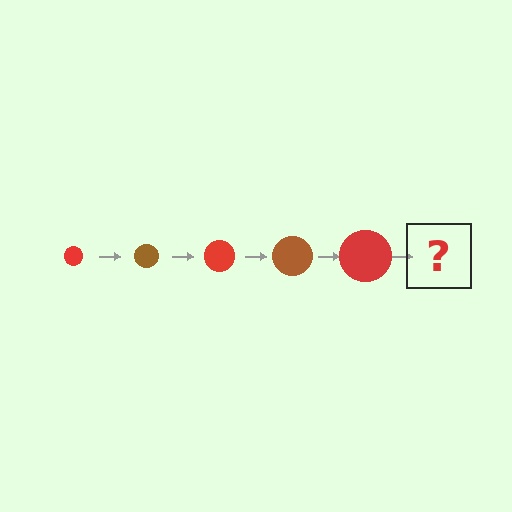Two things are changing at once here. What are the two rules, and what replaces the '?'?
The two rules are that the circle grows larger each step and the color cycles through red and brown. The '?' should be a brown circle, larger than the previous one.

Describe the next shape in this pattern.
It should be a brown circle, larger than the previous one.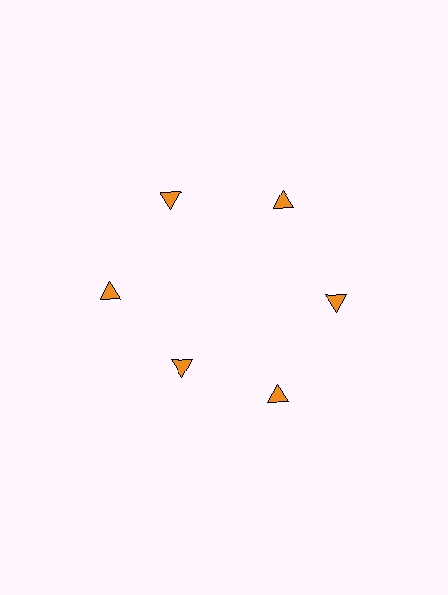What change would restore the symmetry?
The symmetry would be restored by moving it outward, back onto the ring so that all 6 triangles sit at equal angles and equal distance from the center.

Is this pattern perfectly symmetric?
No. The 6 orange triangles are arranged in a ring, but one element near the 7 o'clock position is pulled inward toward the center, breaking the 6-fold rotational symmetry.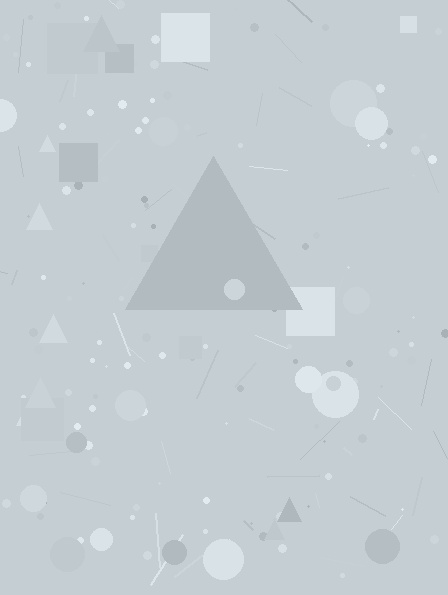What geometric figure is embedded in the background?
A triangle is embedded in the background.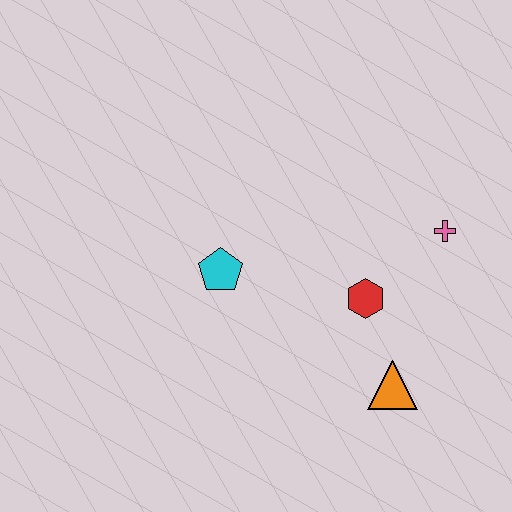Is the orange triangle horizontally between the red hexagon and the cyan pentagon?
No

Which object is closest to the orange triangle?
The red hexagon is closest to the orange triangle.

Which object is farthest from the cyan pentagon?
The pink cross is farthest from the cyan pentagon.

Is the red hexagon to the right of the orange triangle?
No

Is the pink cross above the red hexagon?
Yes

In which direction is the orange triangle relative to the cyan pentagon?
The orange triangle is to the right of the cyan pentagon.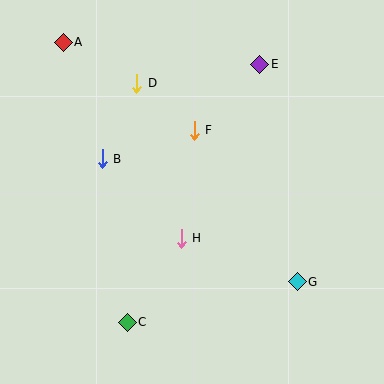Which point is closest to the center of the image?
Point H at (181, 238) is closest to the center.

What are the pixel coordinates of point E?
Point E is at (260, 64).